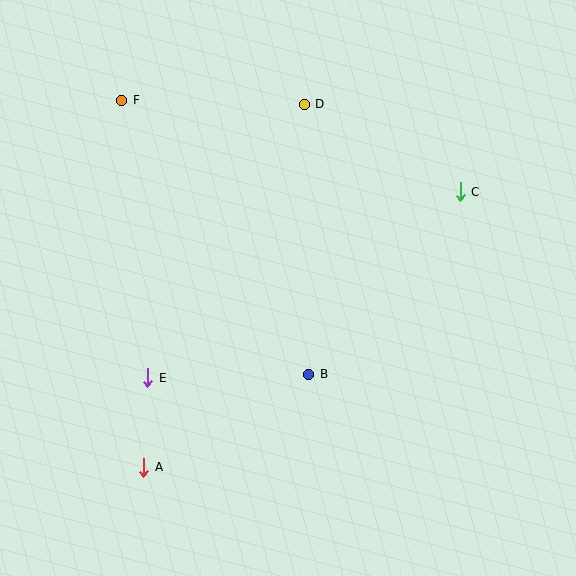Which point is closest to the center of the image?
Point B at (309, 374) is closest to the center.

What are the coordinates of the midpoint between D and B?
The midpoint between D and B is at (306, 239).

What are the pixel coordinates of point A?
Point A is at (144, 467).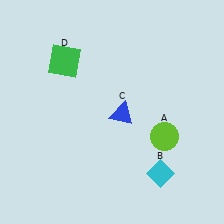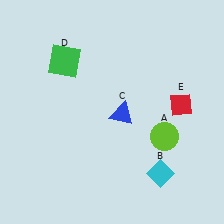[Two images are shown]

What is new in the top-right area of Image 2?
A red diamond (E) was added in the top-right area of Image 2.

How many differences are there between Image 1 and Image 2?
There is 1 difference between the two images.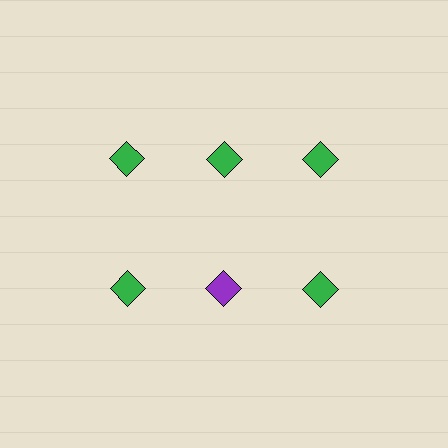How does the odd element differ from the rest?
It has a different color: purple instead of green.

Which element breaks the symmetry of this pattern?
The purple diamond in the second row, second from left column breaks the symmetry. All other shapes are green diamonds.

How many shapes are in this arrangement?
There are 6 shapes arranged in a grid pattern.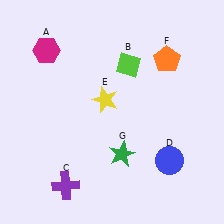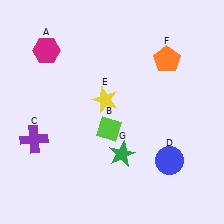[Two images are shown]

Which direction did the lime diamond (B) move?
The lime diamond (B) moved down.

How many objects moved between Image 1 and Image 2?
2 objects moved between the two images.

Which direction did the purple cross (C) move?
The purple cross (C) moved up.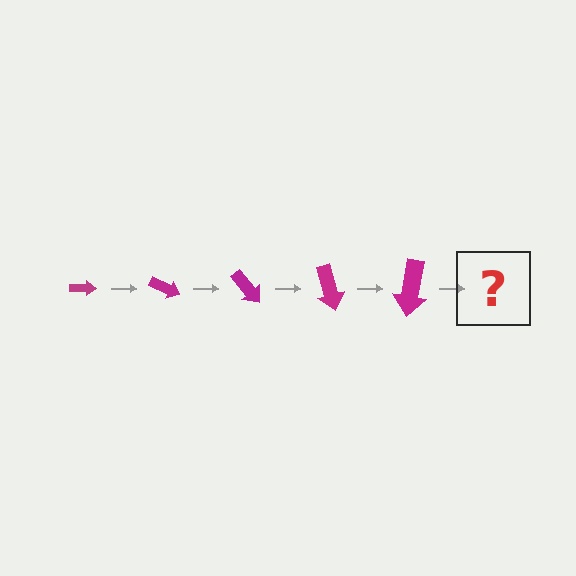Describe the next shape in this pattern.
It should be an arrow, larger than the previous one and rotated 125 degrees from the start.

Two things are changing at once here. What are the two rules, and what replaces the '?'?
The two rules are that the arrow grows larger each step and it rotates 25 degrees each step. The '?' should be an arrow, larger than the previous one and rotated 125 degrees from the start.